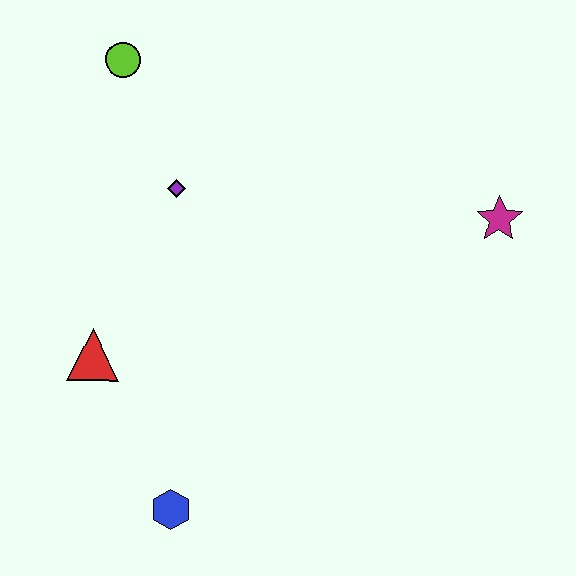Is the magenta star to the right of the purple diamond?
Yes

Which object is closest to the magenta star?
The purple diamond is closest to the magenta star.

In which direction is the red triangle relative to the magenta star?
The red triangle is to the left of the magenta star.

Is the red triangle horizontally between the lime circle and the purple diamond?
No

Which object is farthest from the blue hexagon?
The lime circle is farthest from the blue hexagon.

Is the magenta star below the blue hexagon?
No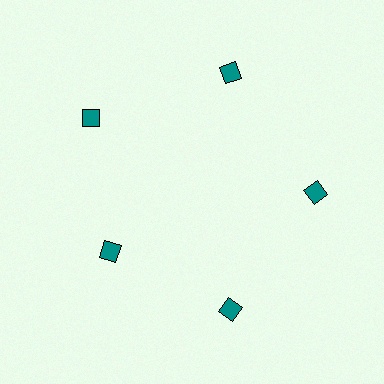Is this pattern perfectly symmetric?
No. The 5 teal diamonds are arranged in a ring, but one element near the 8 o'clock position is pulled inward toward the center, breaking the 5-fold rotational symmetry.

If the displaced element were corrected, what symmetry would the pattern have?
It would have 5-fold rotational symmetry — the pattern would map onto itself every 72 degrees.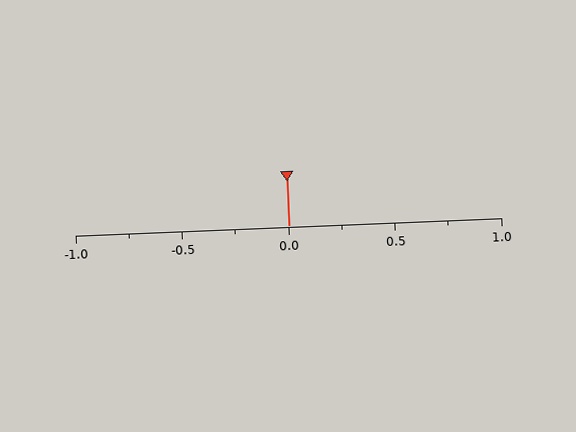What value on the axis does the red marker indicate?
The marker indicates approximately 0.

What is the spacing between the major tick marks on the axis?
The major ticks are spaced 0.5 apart.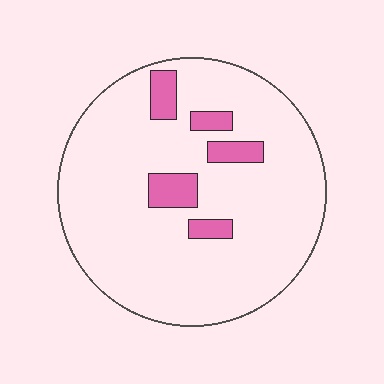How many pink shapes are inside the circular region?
5.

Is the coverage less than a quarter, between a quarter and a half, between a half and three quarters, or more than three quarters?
Less than a quarter.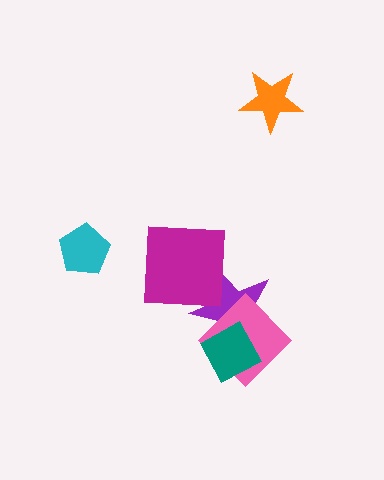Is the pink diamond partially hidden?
Yes, it is partially covered by another shape.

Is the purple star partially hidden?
Yes, it is partially covered by another shape.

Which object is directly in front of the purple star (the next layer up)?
The pink diamond is directly in front of the purple star.